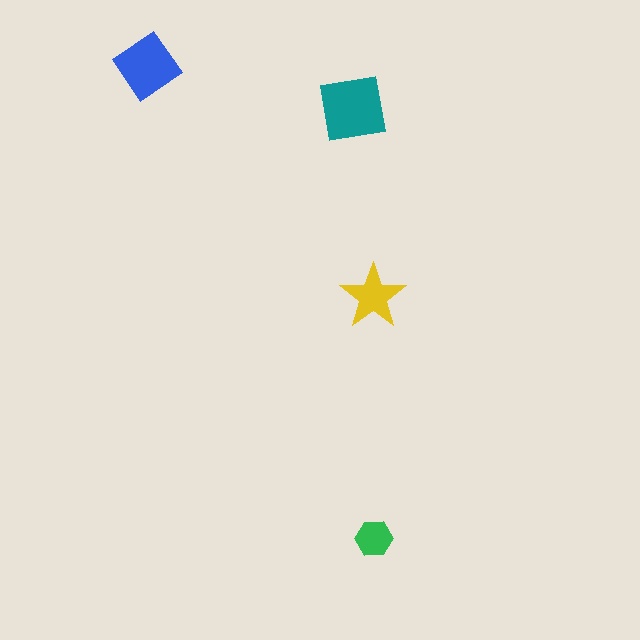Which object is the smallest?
The green hexagon.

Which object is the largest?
The teal square.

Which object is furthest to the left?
The blue diamond is leftmost.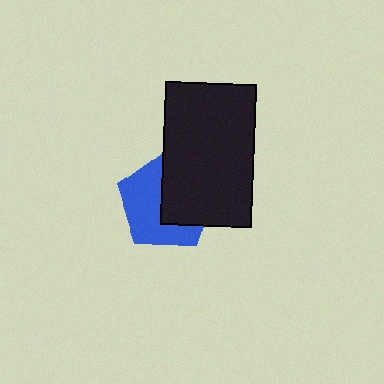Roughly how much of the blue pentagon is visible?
About half of it is visible (roughly 54%).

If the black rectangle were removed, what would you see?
You would see the complete blue pentagon.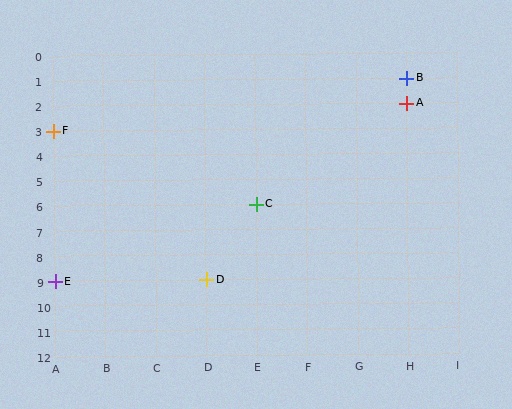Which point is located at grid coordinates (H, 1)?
Point B is at (H, 1).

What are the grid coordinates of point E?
Point E is at grid coordinates (A, 9).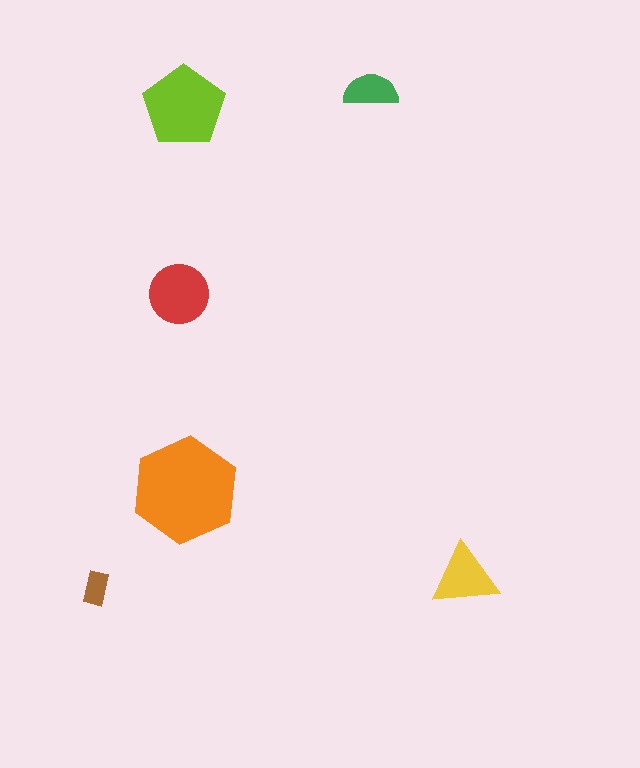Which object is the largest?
The orange hexagon.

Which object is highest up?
The green semicircle is topmost.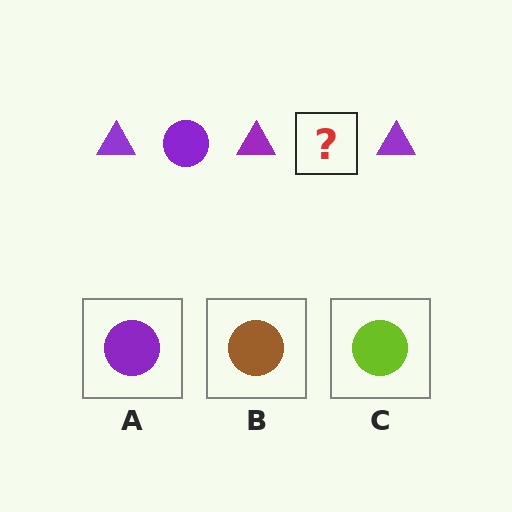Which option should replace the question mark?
Option A.